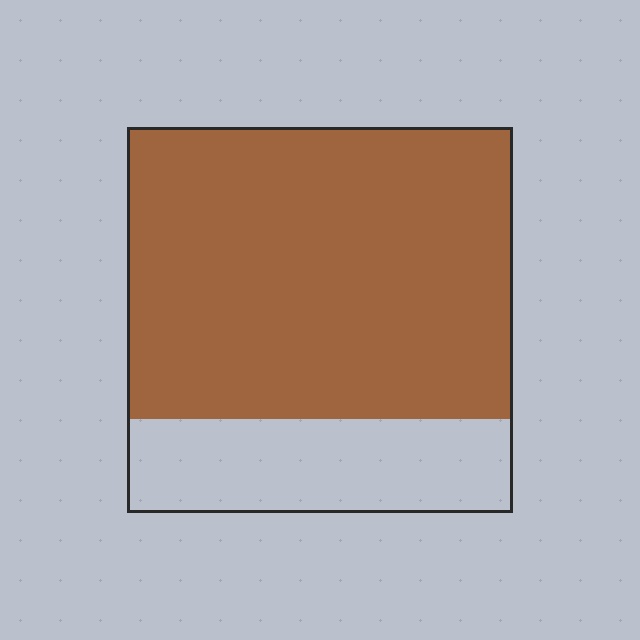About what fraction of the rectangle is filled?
About three quarters (3/4).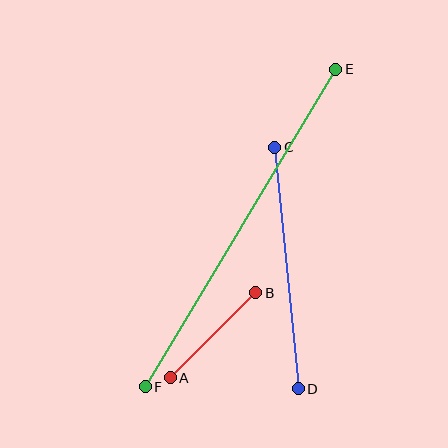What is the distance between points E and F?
The distance is approximately 370 pixels.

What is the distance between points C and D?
The distance is approximately 242 pixels.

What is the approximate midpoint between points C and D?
The midpoint is at approximately (287, 268) pixels.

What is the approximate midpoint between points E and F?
The midpoint is at approximately (240, 228) pixels.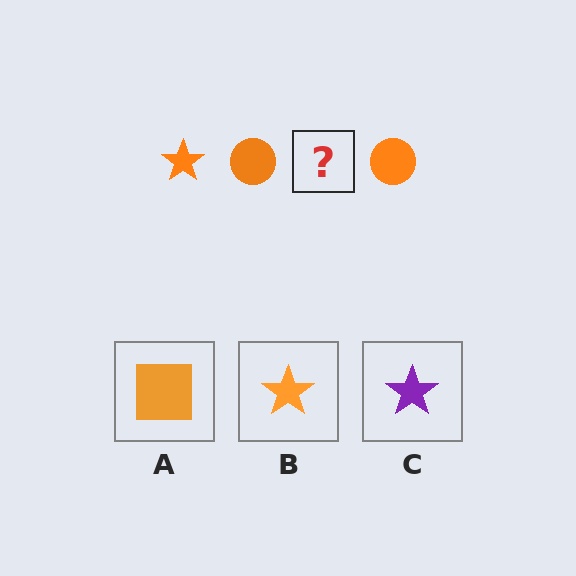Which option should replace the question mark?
Option B.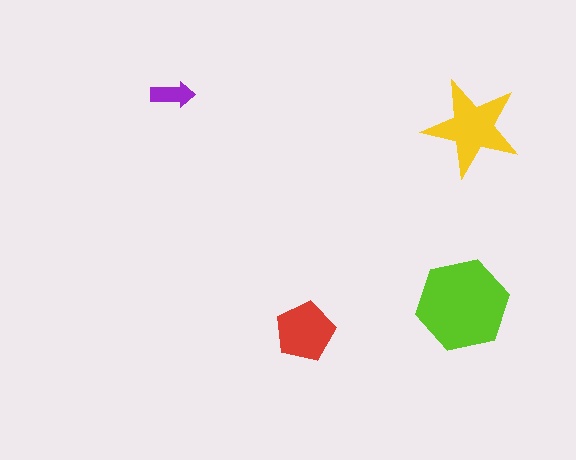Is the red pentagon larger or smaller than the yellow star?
Smaller.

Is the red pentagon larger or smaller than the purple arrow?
Larger.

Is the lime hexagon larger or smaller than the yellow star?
Larger.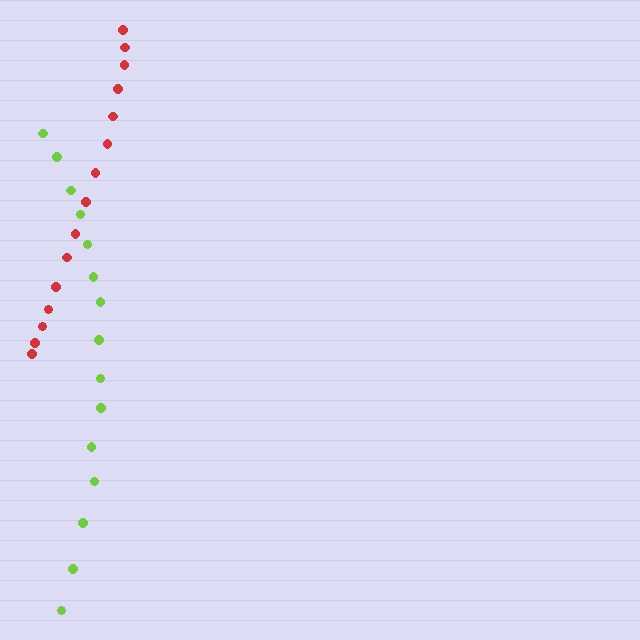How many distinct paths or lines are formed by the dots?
There are 2 distinct paths.